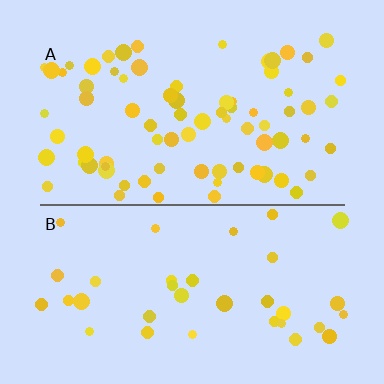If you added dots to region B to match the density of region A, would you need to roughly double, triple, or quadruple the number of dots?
Approximately double.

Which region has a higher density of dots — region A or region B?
A (the top).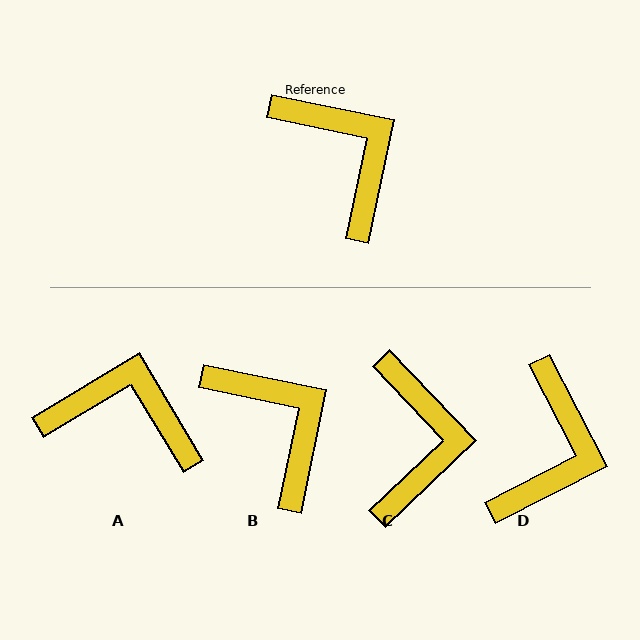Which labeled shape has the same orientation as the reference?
B.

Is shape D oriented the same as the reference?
No, it is off by about 51 degrees.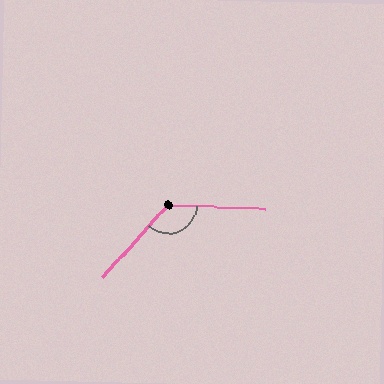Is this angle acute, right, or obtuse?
It is obtuse.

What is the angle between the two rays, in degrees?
Approximately 130 degrees.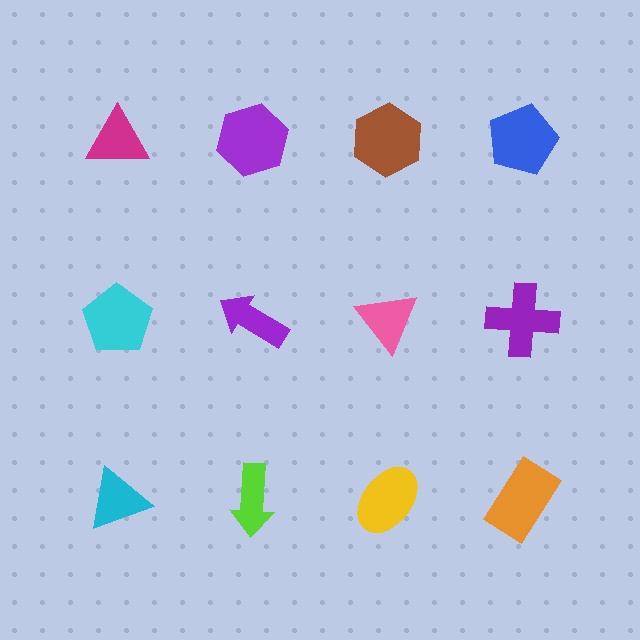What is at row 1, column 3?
A brown hexagon.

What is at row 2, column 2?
A purple arrow.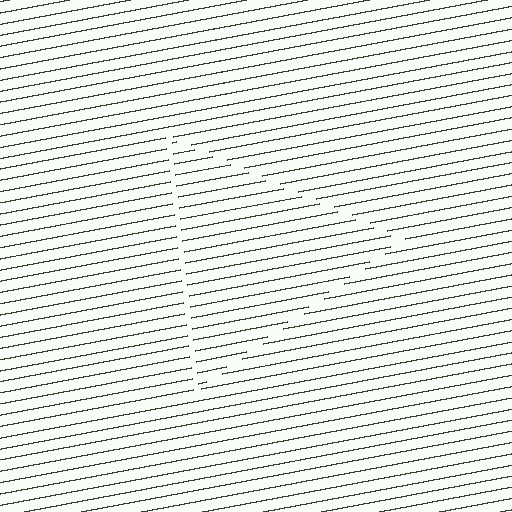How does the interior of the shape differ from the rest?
The interior of the shape contains the same grating, shifted by half a period — the contour is defined by the phase discontinuity where line-ends from the inner and outer gratings abut.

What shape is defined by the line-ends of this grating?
An illusory triangle. The interior of the shape contains the same grating, shifted by half a period — the contour is defined by the phase discontinuity where line-ends from the inner and outer gratings abut.